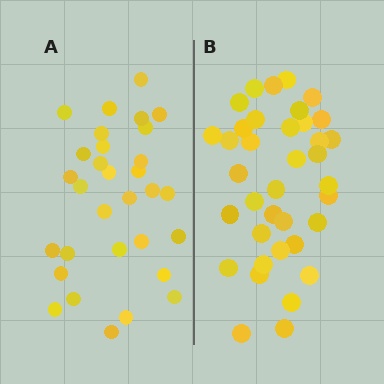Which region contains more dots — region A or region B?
Region B (the right region) has more dots.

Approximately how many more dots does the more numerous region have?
Region B has about 6 more dots than region A.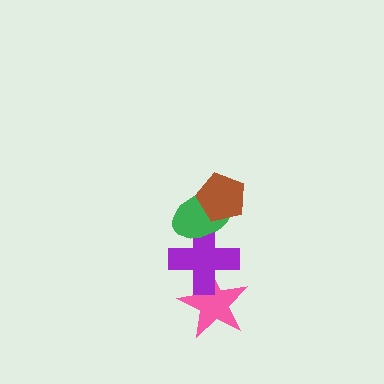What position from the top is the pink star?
The pink star is 4th from the top.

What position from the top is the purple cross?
The purple cross is 3rd from the top.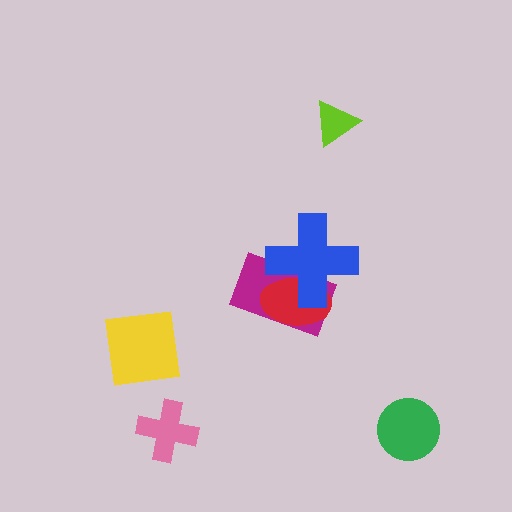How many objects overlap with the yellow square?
0 objects overlap with the yellow square.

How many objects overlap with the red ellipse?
2 objects overlap with the red ellipse.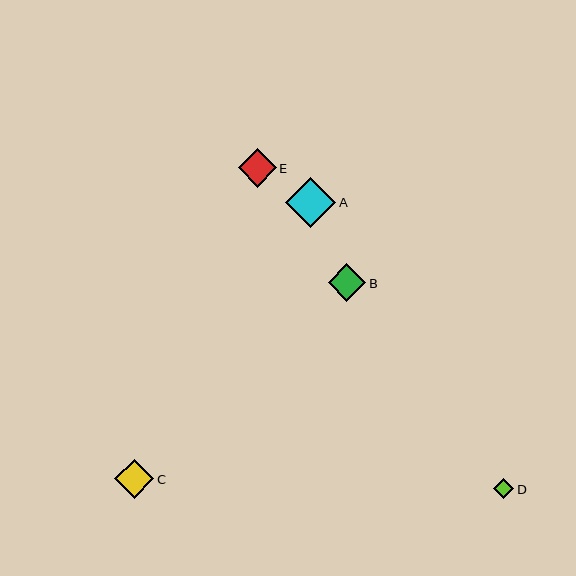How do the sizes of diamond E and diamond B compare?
Diamond E and diamond B are approximately the same size.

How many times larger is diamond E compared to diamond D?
Diamond E is approximately 1.8 times the size of diamond D.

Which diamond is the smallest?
Diamond D is the smallest with a size of approximately 21 pixels.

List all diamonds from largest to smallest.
From largest to smallest: A, C, E, B, D.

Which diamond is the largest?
Diamond A is the largest with a size of approximately 51 pixels.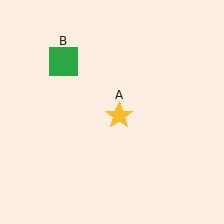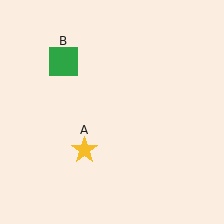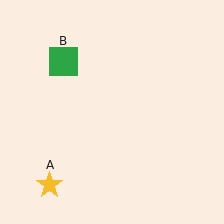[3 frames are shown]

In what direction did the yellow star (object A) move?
The yellow star (object A) moved down and to the left.